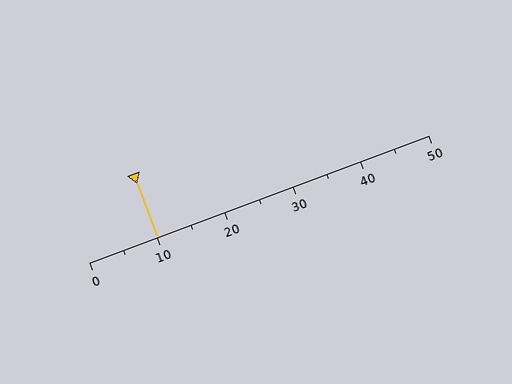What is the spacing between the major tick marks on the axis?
The major ticks are spaced 10 apart.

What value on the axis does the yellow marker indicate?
The marker indicates approximately 10.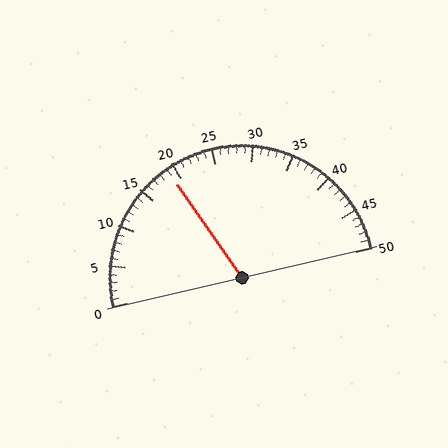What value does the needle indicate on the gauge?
The needle indicates approximately 19.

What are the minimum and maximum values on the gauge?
The gauge ranges from 0 to 50.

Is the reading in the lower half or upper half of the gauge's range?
The reading is in the lower half of the range (0 to 50).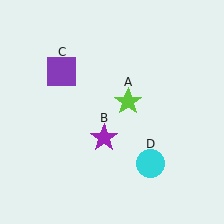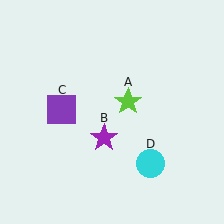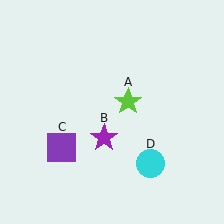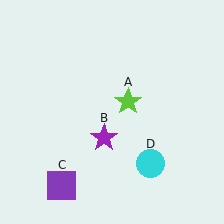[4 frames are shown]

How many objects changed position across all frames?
1 object changed position: purple square (object C).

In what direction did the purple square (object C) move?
The purple square (object C) moved down.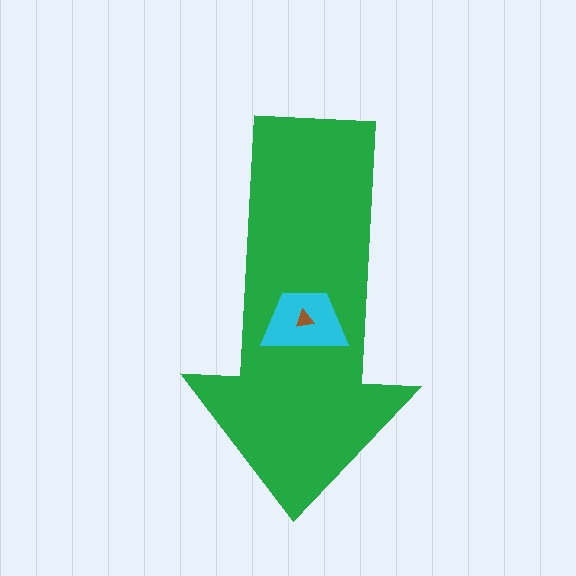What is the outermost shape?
The green arrow.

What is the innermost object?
The brown triangle.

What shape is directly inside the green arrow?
The cyan trapezoid.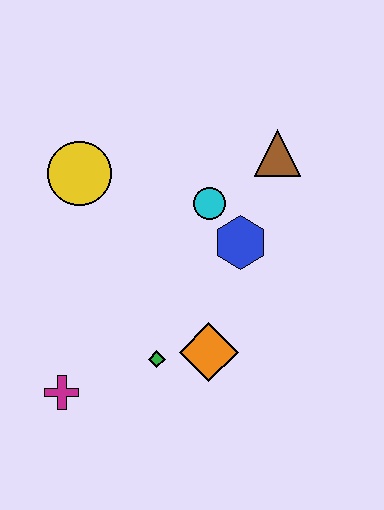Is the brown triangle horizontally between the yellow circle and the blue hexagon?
No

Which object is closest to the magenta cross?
The green diamond is closest to the magenta cross.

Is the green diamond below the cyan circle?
Yes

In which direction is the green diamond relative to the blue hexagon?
The green diamond is below the blue hexagon.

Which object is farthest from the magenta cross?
The brown triangle is farthest from the magenta cross.